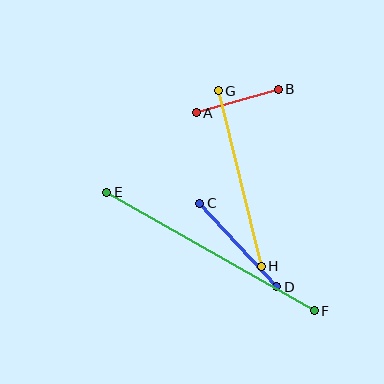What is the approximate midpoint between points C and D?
The midpoint is at approximately (238, 245) pixels.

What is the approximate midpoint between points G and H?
The midpoint is at approximately (240, 179) pixels.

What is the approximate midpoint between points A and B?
The midpoint is at approximately (237, 101) pixels.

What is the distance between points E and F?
The distance is approximately 239 pixels.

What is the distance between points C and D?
The distance is approximately 114 pixels.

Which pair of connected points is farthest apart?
Points E and F are farthest apart.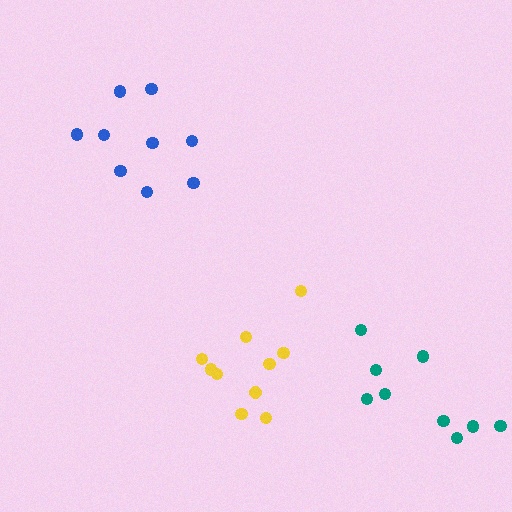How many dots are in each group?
Group 1: 9 dots, Group 2: 10 dots, Group 3: 9 dots (28 total).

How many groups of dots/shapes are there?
There are 3 groups.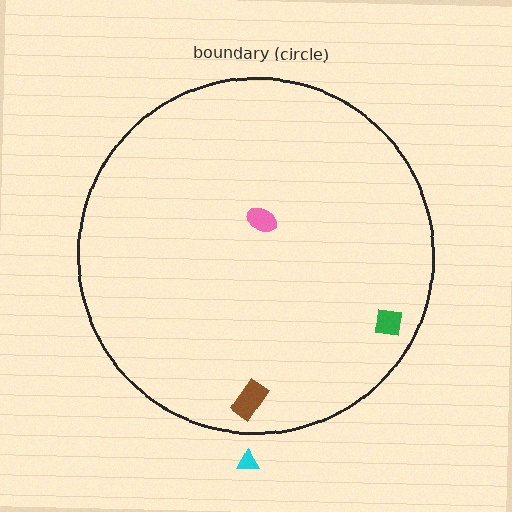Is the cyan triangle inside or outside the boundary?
Outside.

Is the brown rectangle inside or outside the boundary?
Inside.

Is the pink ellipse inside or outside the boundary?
Inside.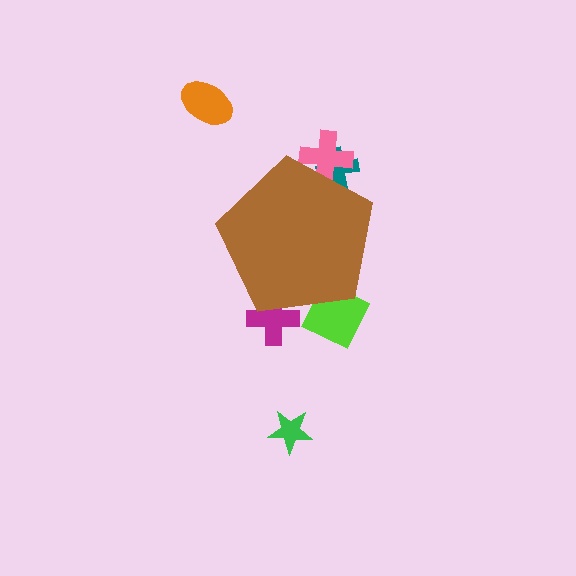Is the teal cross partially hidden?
Yes, the teal cross is partially hidden behind the brown pentagon.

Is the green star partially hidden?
No, the green star is fully visible.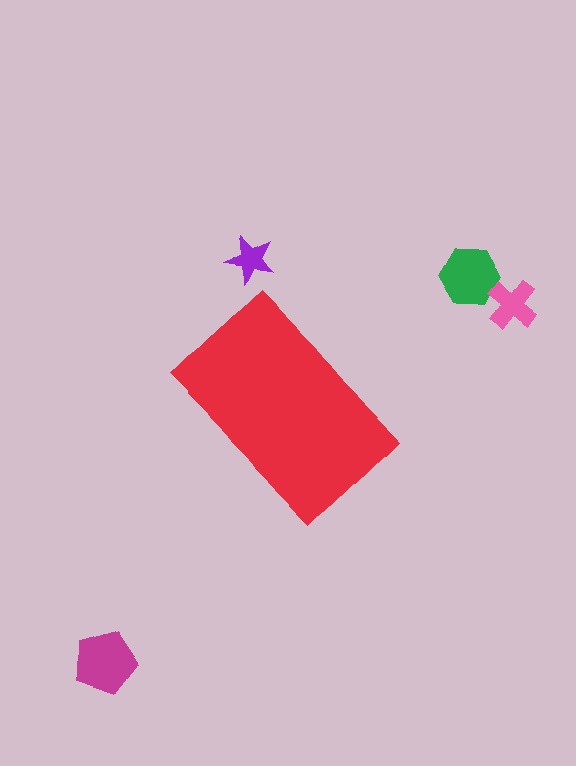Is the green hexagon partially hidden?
No, the green hexagon is fully visible.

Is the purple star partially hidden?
No, the purple star is fully visible.